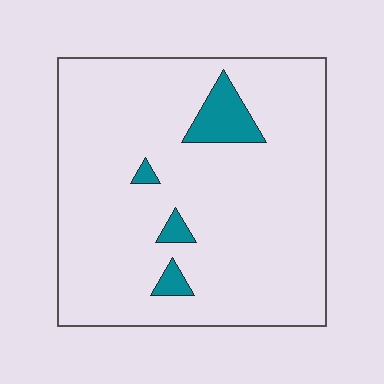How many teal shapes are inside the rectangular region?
4.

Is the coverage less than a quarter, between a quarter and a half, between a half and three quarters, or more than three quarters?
Less than a quarter.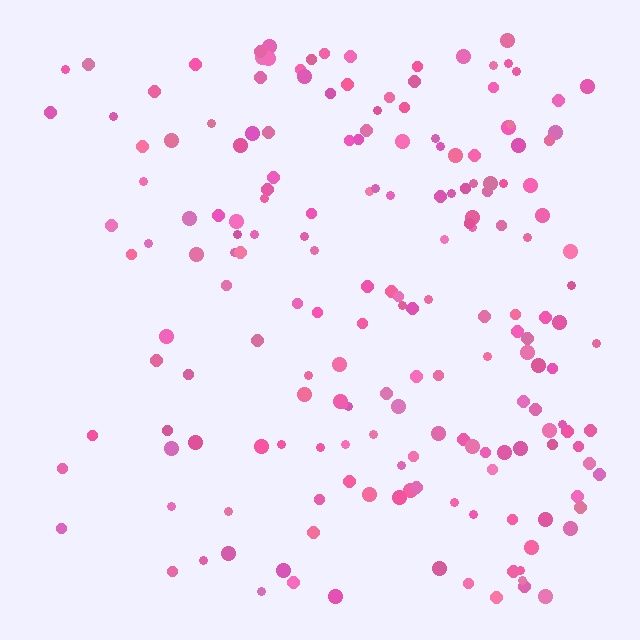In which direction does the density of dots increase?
From left to right, with the right side densest.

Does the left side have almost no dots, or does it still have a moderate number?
Still a moderate number, just noticeably fewer than the right.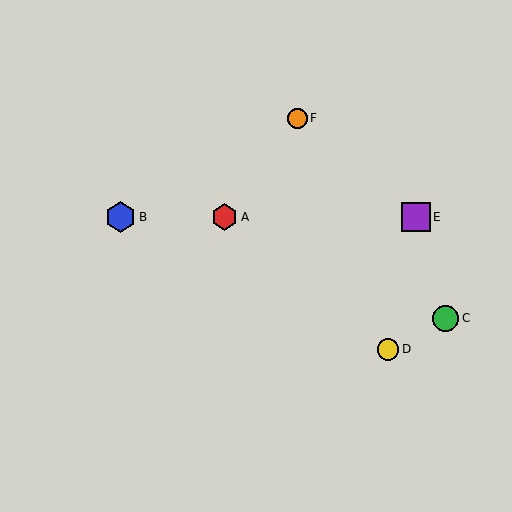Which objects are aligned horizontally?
Objects A, B, E are aligned horizontally.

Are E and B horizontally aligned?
Yes, both are at y≈217.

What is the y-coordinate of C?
Object C is at y≈318.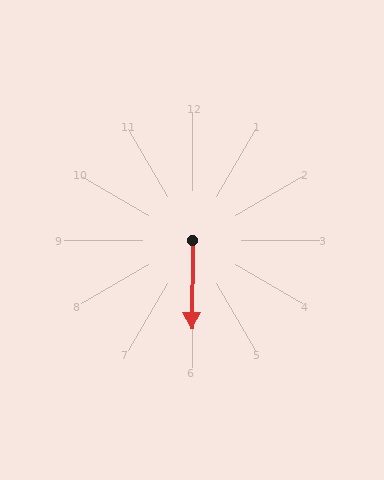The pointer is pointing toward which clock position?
Roughly 6 o'clock.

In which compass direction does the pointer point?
South.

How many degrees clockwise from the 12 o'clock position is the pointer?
Approximately 181 degrees.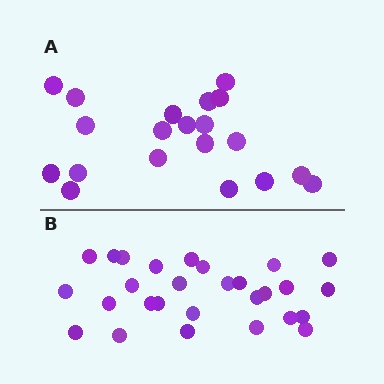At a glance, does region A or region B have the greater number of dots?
Region B (the bottom region) has more dots.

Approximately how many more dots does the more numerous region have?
Region B has roughly 8 or so more dots than region A.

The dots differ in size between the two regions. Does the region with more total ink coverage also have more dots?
No. Region A has more total ink coverage because its dots are larger, but region B actually contains more individual dots. Total area can be misleading — the number of items is what matters here.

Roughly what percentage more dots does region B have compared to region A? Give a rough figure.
About 40% more.